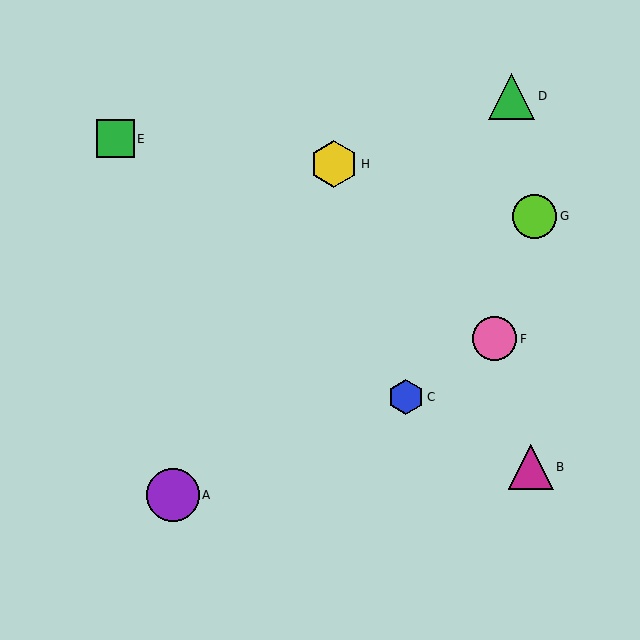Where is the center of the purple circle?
The center of the purple circle is at (173, 495).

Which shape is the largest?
The purple circle (labeled A) is the largest.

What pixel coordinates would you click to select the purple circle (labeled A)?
Click at (173, 495) to select the purple circle A.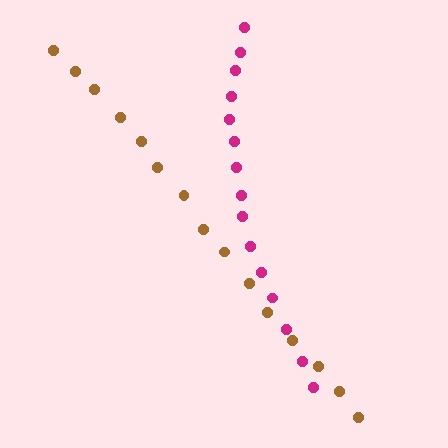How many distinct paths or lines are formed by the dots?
There are 2 distinct paths.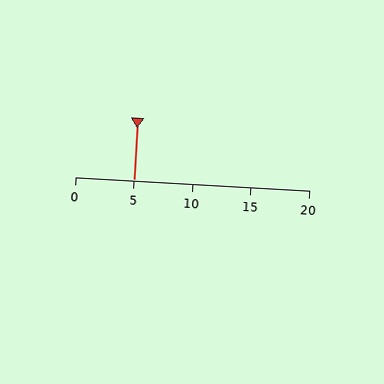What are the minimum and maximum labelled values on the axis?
The axis runs from 0 to 20.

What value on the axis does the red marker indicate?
The marker indicates approximately 5.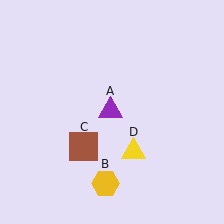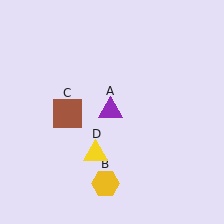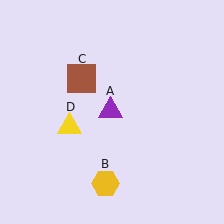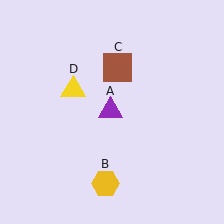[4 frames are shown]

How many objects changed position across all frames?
2 objects changed position: brown square (object C), yellow triangle (object D).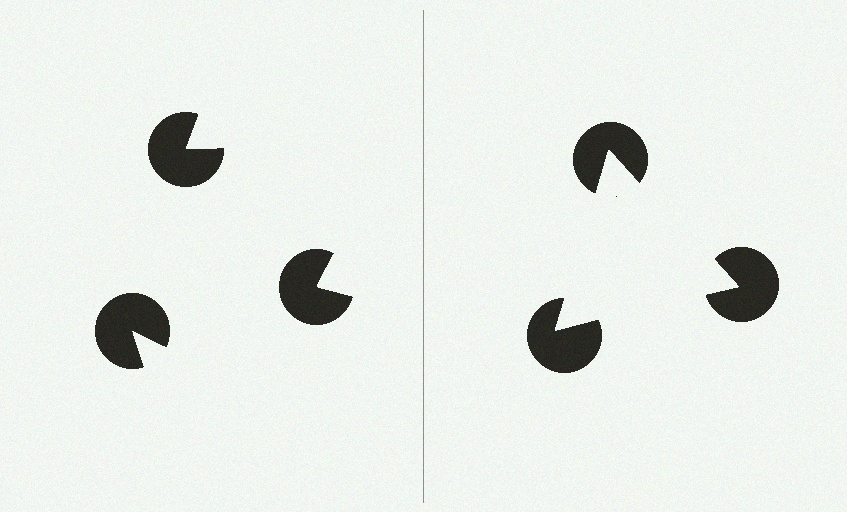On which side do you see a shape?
An illusory triangle appears on the right side. On the left side the wedge cuts are rotated, so no coherent shape forms.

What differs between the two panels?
The pac-man discs are positioned identically on both sides; only the wedge orientations differ. On the right they align to a triangle; on the left they are misaligned.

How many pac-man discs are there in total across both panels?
6 — 3 on each side.